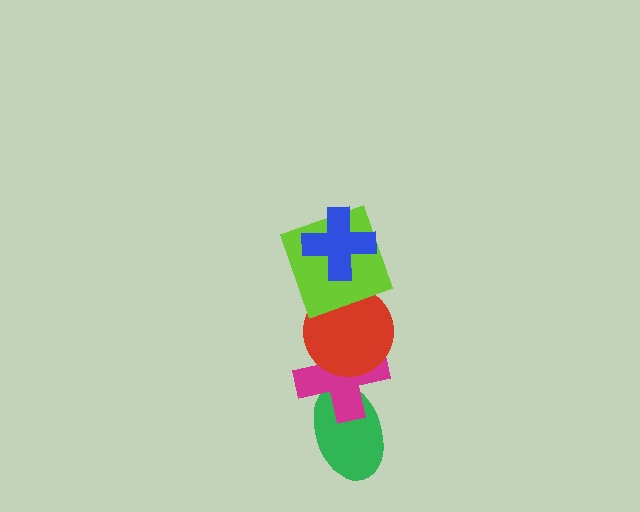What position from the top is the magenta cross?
The magenta cross is 4th from the top.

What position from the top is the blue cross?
The blue cross is 1st from the top.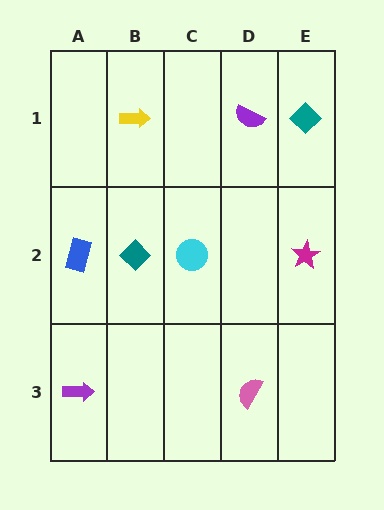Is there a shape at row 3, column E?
No, that cell is empty.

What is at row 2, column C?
A cyan circle.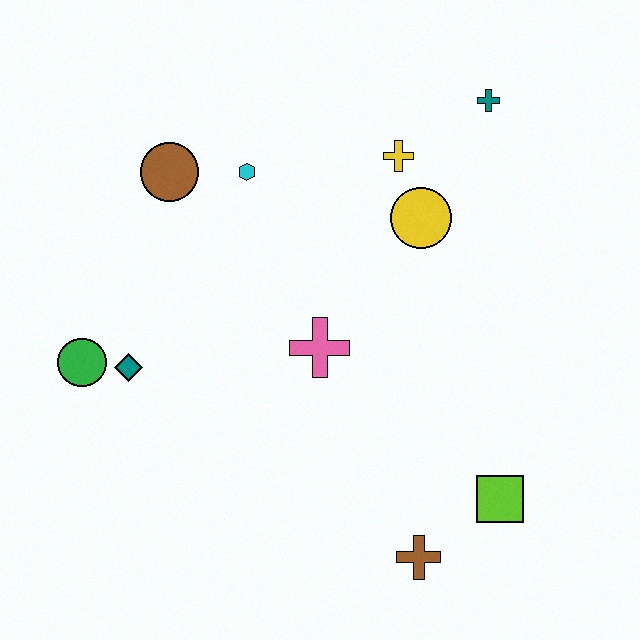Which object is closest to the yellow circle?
The yellow cross is closest to the yellow circle.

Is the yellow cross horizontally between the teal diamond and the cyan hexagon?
No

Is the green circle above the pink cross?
No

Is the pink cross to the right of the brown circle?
Yes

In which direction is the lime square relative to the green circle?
The lime square is to the right of the green circle.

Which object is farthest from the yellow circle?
The green circle is farthest from the yellow circle.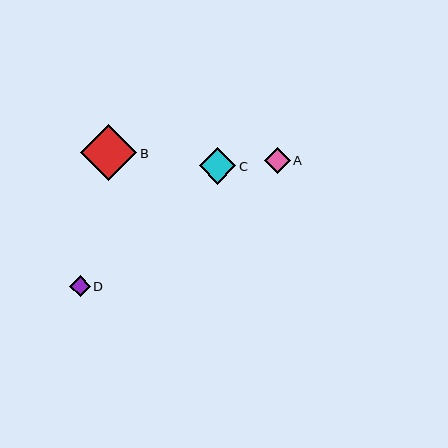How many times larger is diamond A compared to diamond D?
Diamond A is approximately 1.3 times the size of diamond D.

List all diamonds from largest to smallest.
From largest to smallest: B, C, A, D.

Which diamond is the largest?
Diamond B is the largest with a size of approximately 57 pixels.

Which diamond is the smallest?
Diamond D is the smallest with a size of approximately 20 pixels.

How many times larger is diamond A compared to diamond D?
Diamond A is approximately 1.3 times the size of diamond D.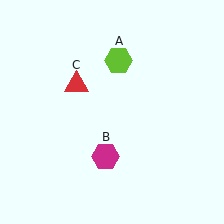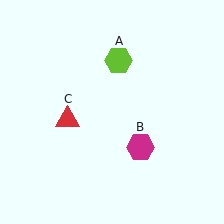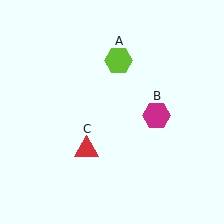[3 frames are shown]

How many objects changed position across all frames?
2 objects changed position: magenta hexagon (object B), red triangle (object C).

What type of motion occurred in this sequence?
The magenta hexagon (object B), red triangle (object C) rotated counterclockwise around the center of the scene.